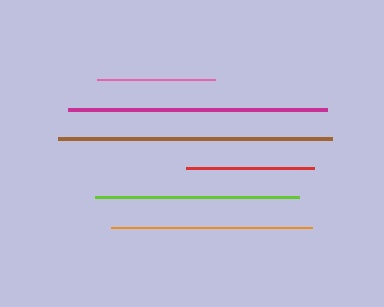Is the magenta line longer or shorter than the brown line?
The brown line is longer than the magenta line.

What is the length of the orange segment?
The orange segment is approximately 202 pixels long.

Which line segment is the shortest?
The pink line is the shortest at approximately 118 pixels.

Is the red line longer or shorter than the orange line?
The orange line is longer than the red line.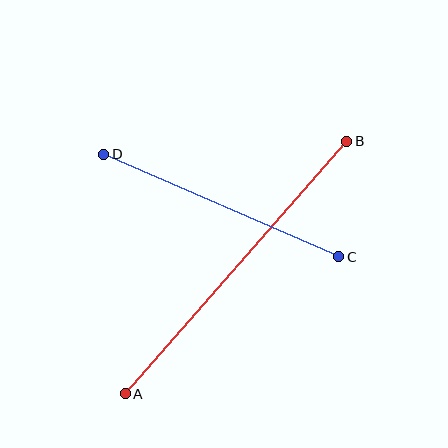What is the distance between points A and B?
The distance is approximately 336 pixels.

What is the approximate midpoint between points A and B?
The midpoint is at approximately (236, 268) pixels.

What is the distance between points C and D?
The distance is approximately 256 pixels.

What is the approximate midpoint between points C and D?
The midpoint is at approximately (221, 206) pixels.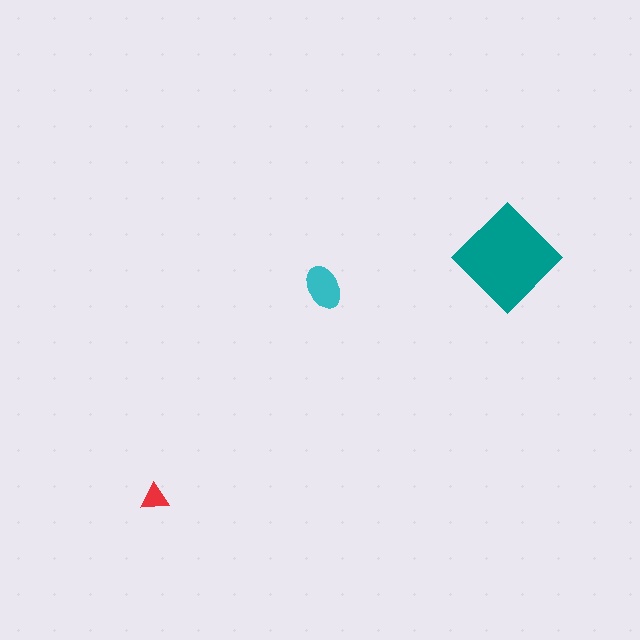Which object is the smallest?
The red triangle.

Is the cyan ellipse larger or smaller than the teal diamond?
Smaller.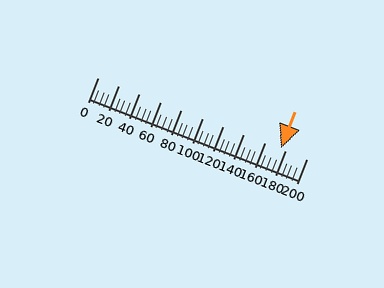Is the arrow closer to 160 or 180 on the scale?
The arrow is closer to 180.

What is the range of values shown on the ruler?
The ruler shows values from 0 to 200.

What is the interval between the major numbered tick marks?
The major tick marks are spaced 20 units apart.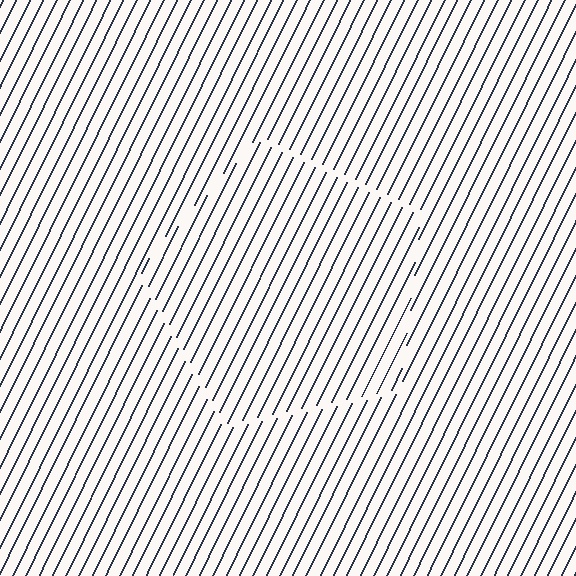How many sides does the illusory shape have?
5 sides — the line-ends trace a pentagon.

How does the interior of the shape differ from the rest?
The interior of the shape contains the same grating, shifted by half a period — the contour is defined by the phase discontinuity where line-ends from the inner and outer gratings abut.